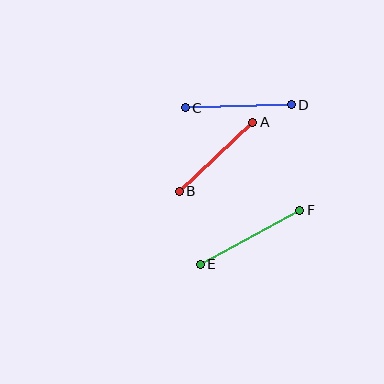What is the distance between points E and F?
The distance is approximately 113 pixels.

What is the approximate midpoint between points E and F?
The midpoint is at approximately (250, 237) pixels.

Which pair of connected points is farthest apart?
Points E and F are farthest apart.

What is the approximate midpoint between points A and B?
The midpoint is at approximately (216, 157) pixels.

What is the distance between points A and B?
The distance is approximately 101 pixels.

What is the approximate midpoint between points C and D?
The midpoint is at approximately (238, 106) pixels.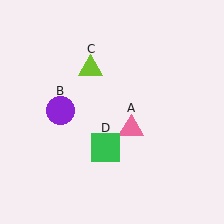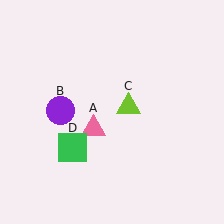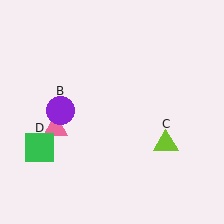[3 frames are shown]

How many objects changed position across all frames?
3 objects changed position: pink triangle (object A), lime triangle (object C), green square (object D).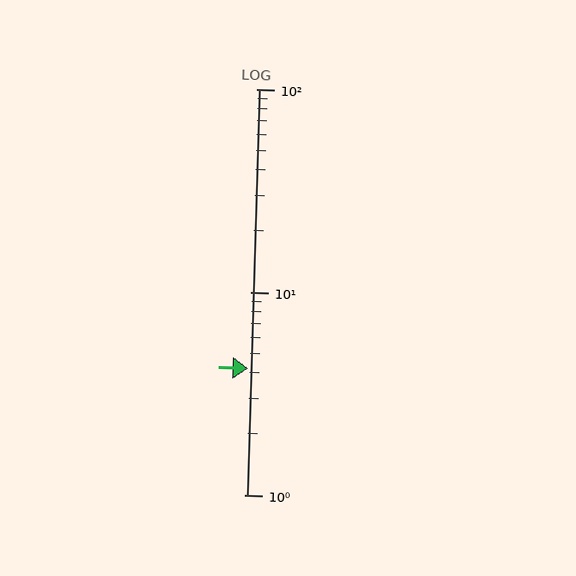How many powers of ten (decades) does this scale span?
The scale spans 2 decades, from 1 to 100.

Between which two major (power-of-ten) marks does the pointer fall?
The pointer is between 1 and 10.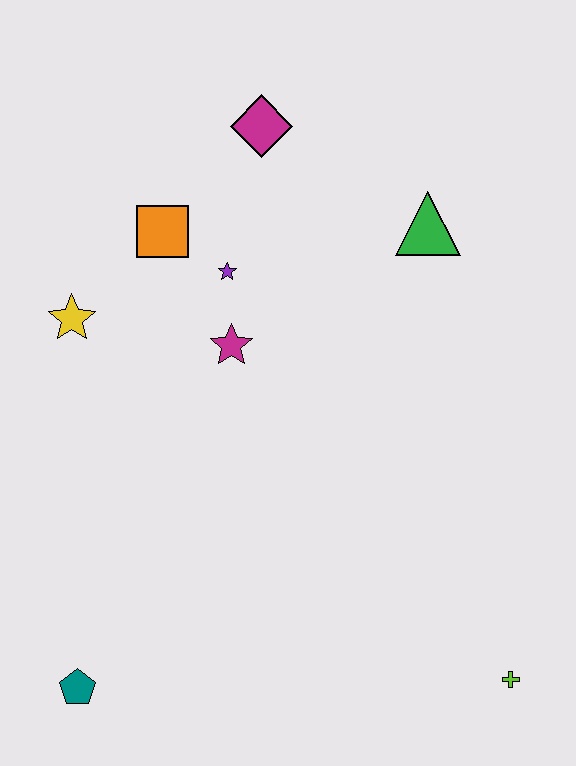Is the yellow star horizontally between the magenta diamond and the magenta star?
No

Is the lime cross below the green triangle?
Yes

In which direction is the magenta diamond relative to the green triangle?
The magenta diamond is to the left of the green triangle.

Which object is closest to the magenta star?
The purple star is closest to the magenta star.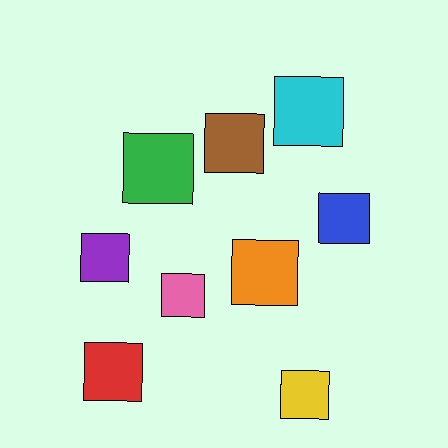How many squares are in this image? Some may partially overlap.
There are 9 squares.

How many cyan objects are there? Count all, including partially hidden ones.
There is 1 cyan object.